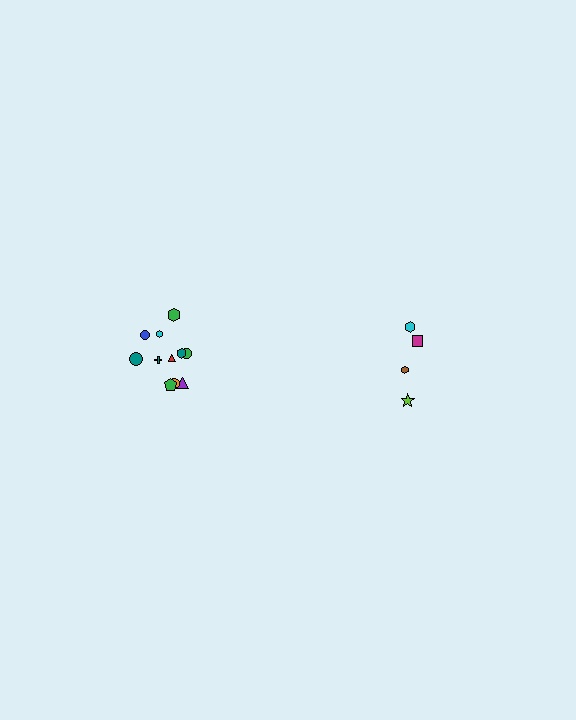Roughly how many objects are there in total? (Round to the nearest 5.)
Roughly 15 objects in total.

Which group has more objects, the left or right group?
The left group.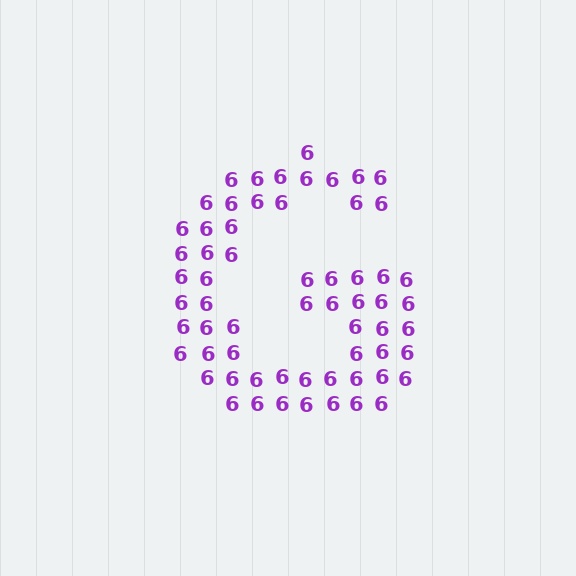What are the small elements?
The small elements are digit 6's.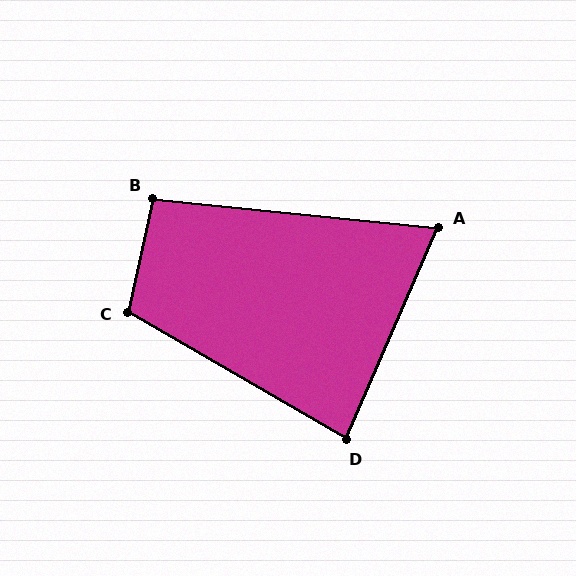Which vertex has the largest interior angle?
C, at approximately 108 degrees.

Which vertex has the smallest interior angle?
A, at approximately 72 degrees.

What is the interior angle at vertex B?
Approximately 97 degrees (obtuse).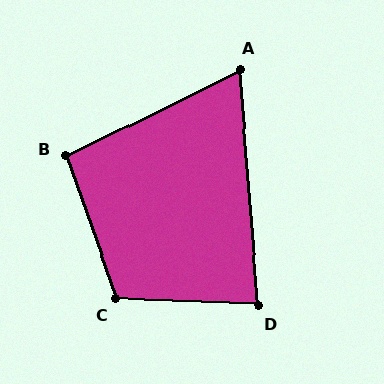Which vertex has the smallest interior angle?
A, at approximately 68 degrees.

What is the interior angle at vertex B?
Approximately 97 degrees (obtuse).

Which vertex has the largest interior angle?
C, at approximately 112 degrees.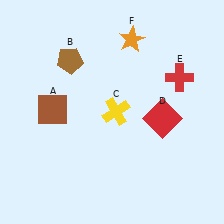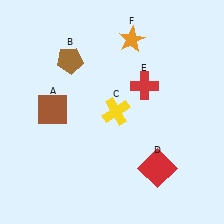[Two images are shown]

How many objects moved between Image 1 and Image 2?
2 objects moved between the two images.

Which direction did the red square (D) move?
The red square (D) moved down.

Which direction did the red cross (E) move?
The red cross (E) moved left.